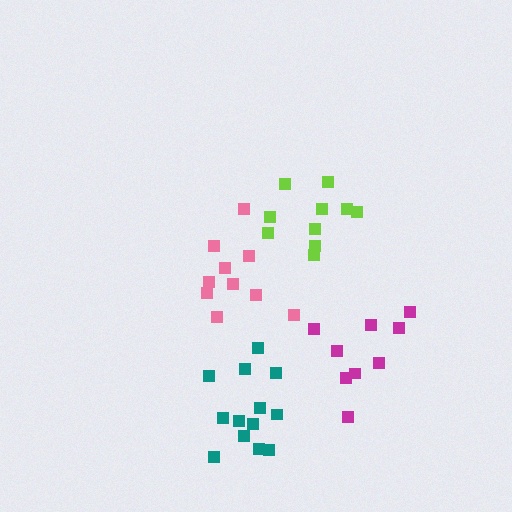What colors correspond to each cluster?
The clusters are colored: lime, magenta, pink, teal.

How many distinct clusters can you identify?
There are 4 distinct clusters.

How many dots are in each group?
Group 1: 10 dots, Group 2: 9 dots, Group 3: 10 dots, Group 4: 13 dots (42 total).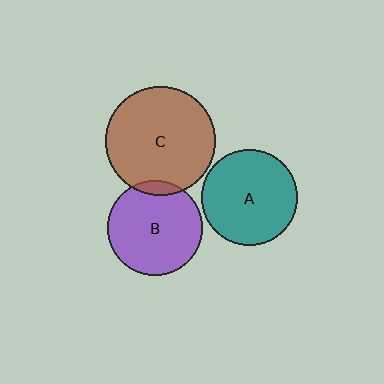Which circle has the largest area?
Circle C (brown).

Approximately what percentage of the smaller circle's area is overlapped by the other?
Approximately 10%.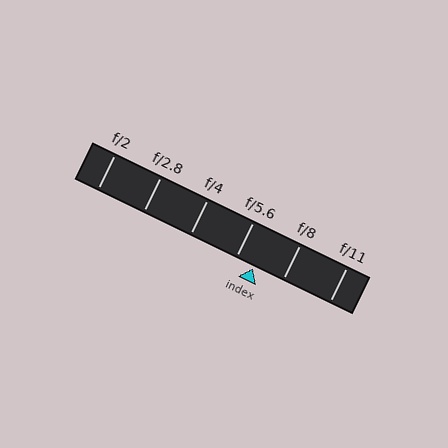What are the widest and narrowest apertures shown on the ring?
The widest aperture shown is f/2 and the narrowest is f/11.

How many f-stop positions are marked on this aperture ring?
There are 6 f-stop positions marked.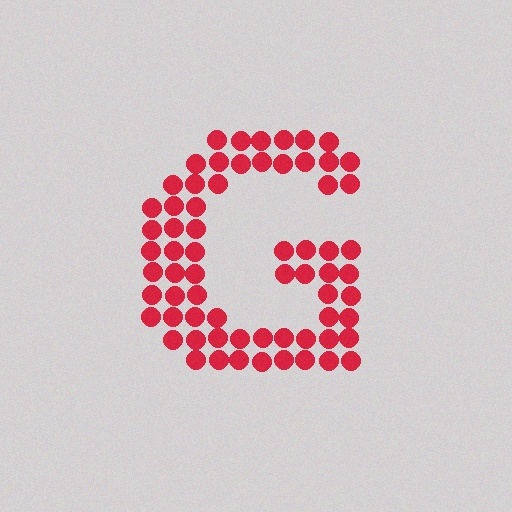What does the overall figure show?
The overall figure shows the letter G.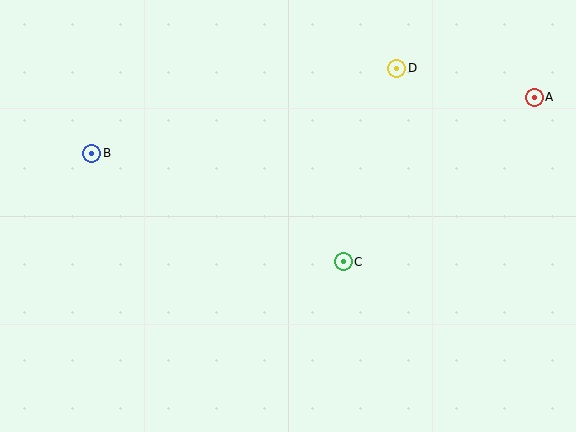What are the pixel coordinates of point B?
Point B is at (92, 153).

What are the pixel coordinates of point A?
Point A is at (534, 97).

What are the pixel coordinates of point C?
Point C is at (343, 262).